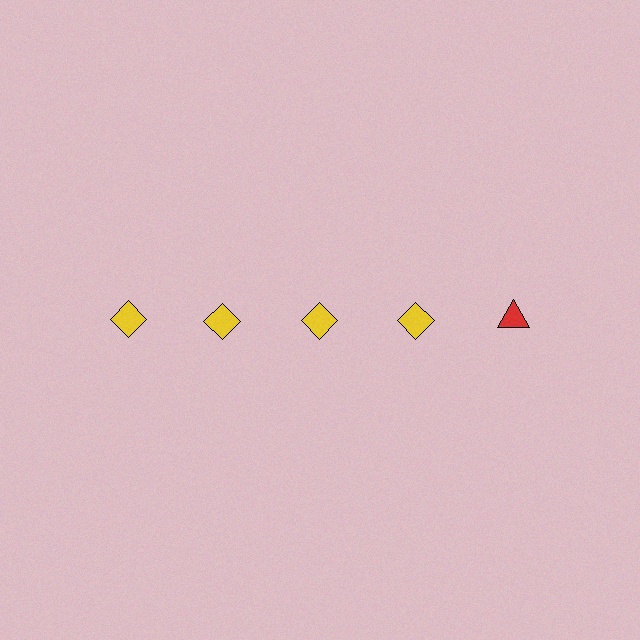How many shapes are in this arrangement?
There are 5 shapes arranged in a grid pattern.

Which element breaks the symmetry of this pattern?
The red triangle in the top row, rightmost column breaks the symmetry. All other shapes are yellow diamonds.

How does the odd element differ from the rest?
It differs in both color (red instead of yellow) and shape (triangle instead of diamond).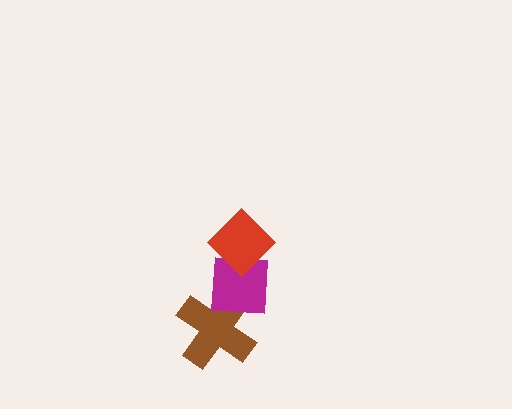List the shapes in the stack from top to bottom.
From top to bottom: the red diamond, the magenta square, the brown cross.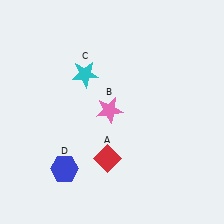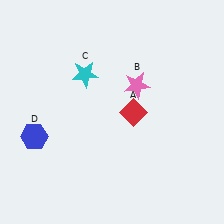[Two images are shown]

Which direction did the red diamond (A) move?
The red diamond (A) moved up.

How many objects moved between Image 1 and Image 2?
3 objects moved between the two images.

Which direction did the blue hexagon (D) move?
The blue hexagon (D) moved up.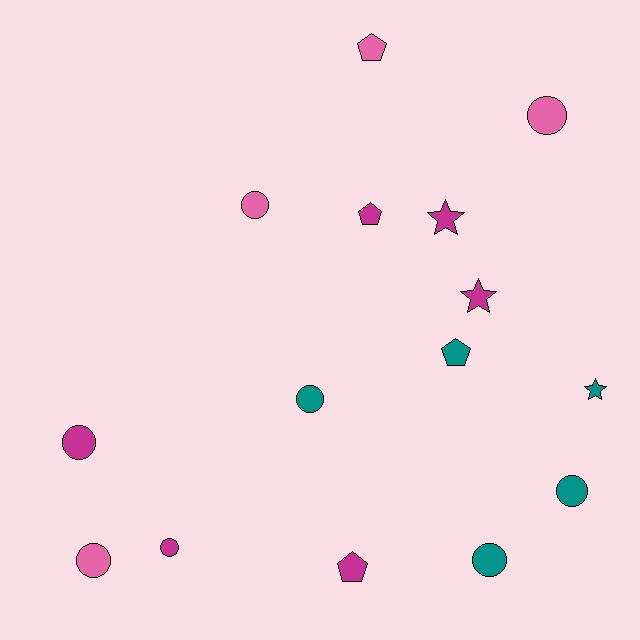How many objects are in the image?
There are 15 objects.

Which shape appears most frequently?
Circle, with 8 objects.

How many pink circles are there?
There are 3 pink circles.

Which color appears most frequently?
Magenta, with 6 objects.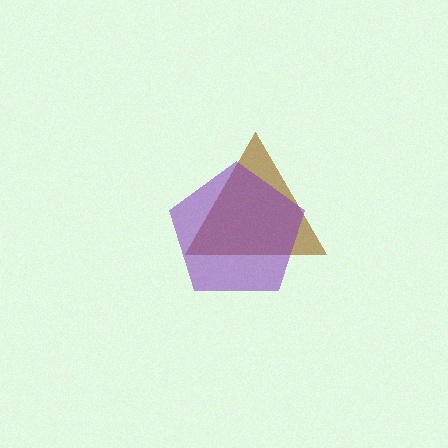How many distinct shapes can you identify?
There are 2 distinct shapes: a brown triangle, a purple pentagon.